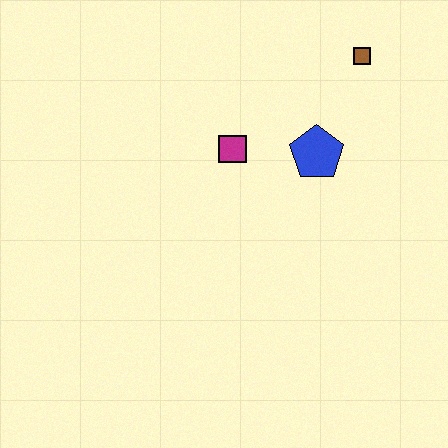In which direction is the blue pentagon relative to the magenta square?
The blue pentagon is to the right of the magenta square.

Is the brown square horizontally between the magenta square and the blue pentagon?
No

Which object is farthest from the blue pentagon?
The brown square is farthest from the blue pentagon.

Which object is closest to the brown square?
The blue pentagon is closest to the brown square.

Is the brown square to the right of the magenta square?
Yes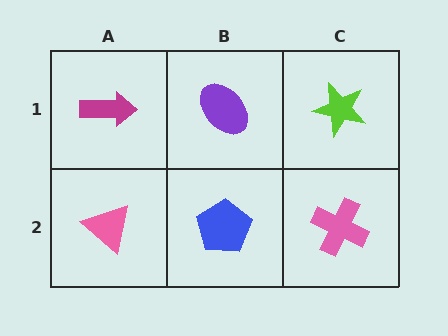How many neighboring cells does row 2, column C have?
2.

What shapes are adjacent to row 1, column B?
A blue pentagon (row 2, column B), a magenta arrow (row 1, column A), a lime star (row 1, column C).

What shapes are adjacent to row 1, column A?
A pink triangle (row 2, column A), a purple ellipse (row 1, column B).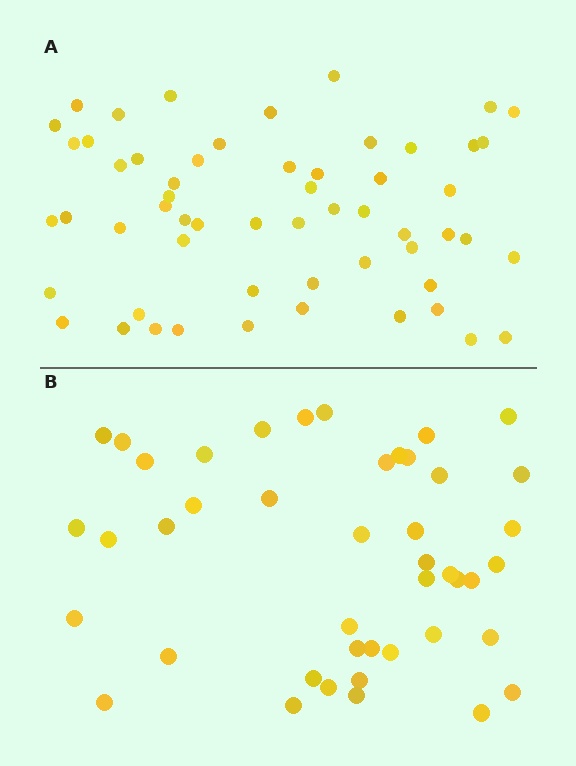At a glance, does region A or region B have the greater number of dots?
Region A (the top region) has more dots.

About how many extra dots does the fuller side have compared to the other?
Region A has approximately 15 more dots than region B.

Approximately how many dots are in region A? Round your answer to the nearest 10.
About 60 dots. (The exact count is 57, which rounds to 60.)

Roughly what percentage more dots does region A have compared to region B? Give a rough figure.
About 30% more.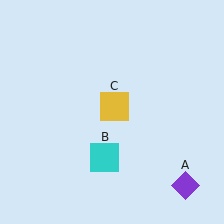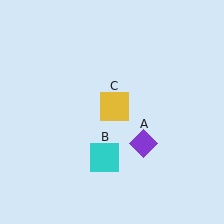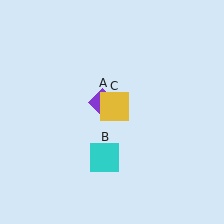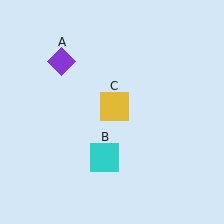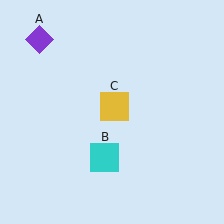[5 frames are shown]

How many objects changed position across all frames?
1 object changed position: purple diamond (object A).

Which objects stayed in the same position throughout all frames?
Cyan square (object B) and yellow square (object C) remained stationary.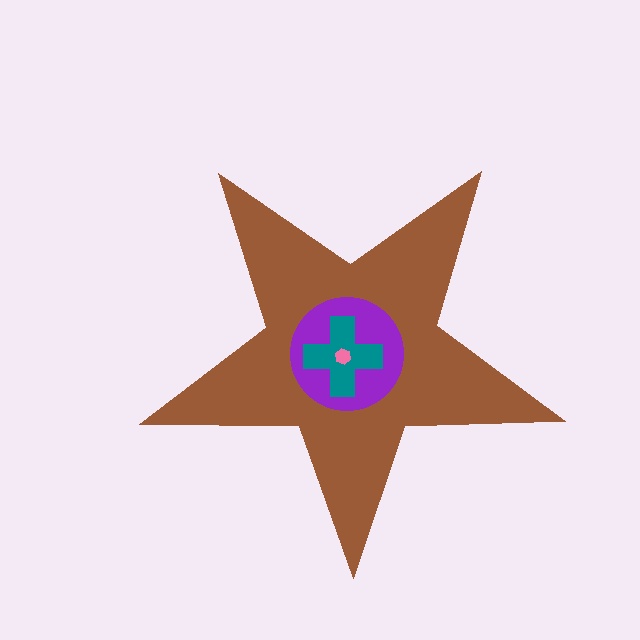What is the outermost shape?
The brown star.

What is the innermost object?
The pink hexagon.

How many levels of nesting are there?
4.